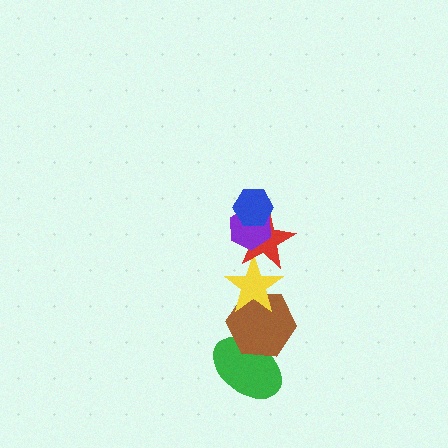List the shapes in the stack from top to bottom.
From top to bottom: the blue hexagon, the purple hexagon, the red star, the yellow star, the brown hexagon, the green ellipse.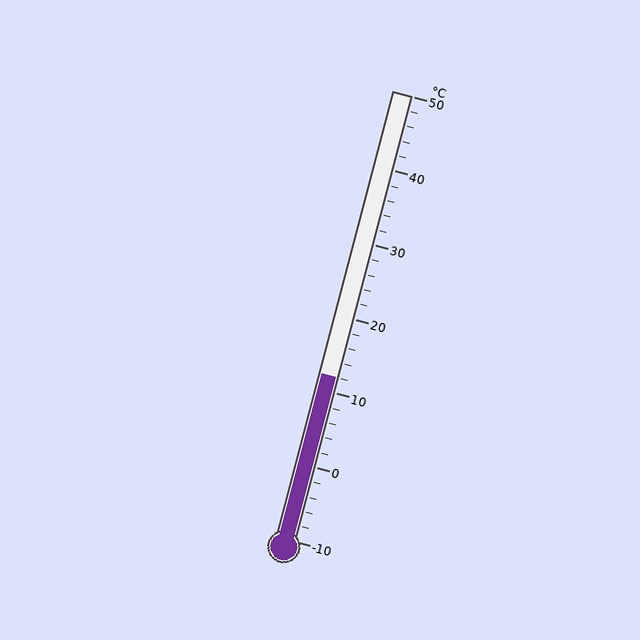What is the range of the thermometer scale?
The thermometer scale ranges from -10°C to 50°C.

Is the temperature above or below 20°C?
The temperature is below 20°C.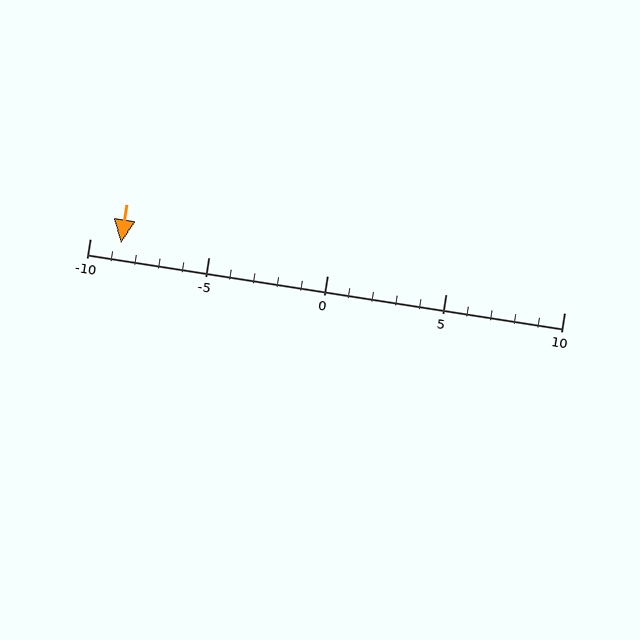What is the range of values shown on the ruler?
The ruler shows values from -10 to 10.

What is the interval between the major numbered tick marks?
The major tick marks are spaced 5 units apart.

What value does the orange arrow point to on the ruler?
The orange arrow points to approximately -9.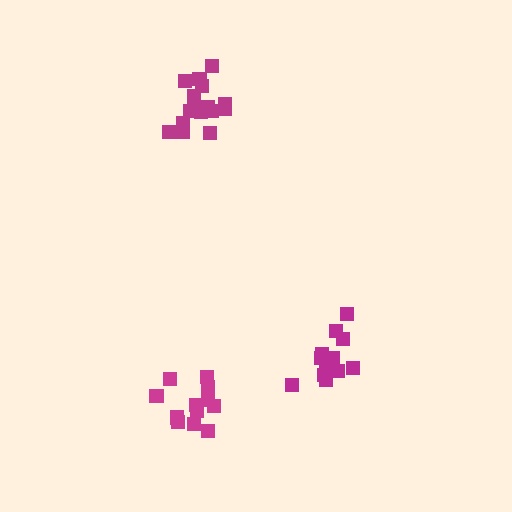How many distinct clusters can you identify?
There are 3 distinct clusters.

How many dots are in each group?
Group 1: 12 dots, Group 2: 16 dots, Group 3: 12 dots (40 total).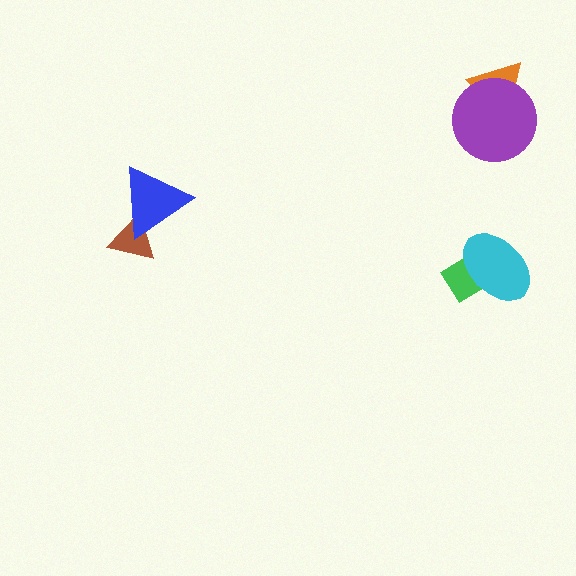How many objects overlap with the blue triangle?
1 object overlaps with the blue triangle.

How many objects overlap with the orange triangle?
1 object overlaps with the orange triangle.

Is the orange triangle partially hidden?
Yes, it is partially covered by another shape.